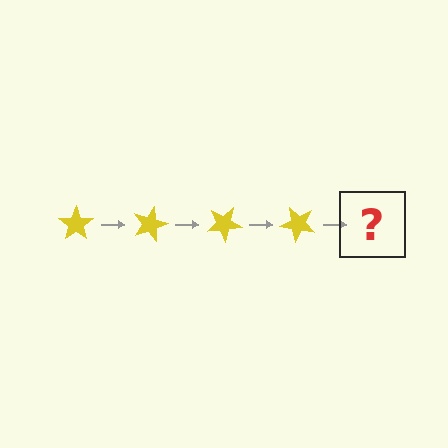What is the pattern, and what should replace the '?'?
The pattern is that the star rotates 15 degrees each step. The '?' should be a yellow star rotated 60 degrees.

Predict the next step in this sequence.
The next step is a yellow star rotated 60 degrees.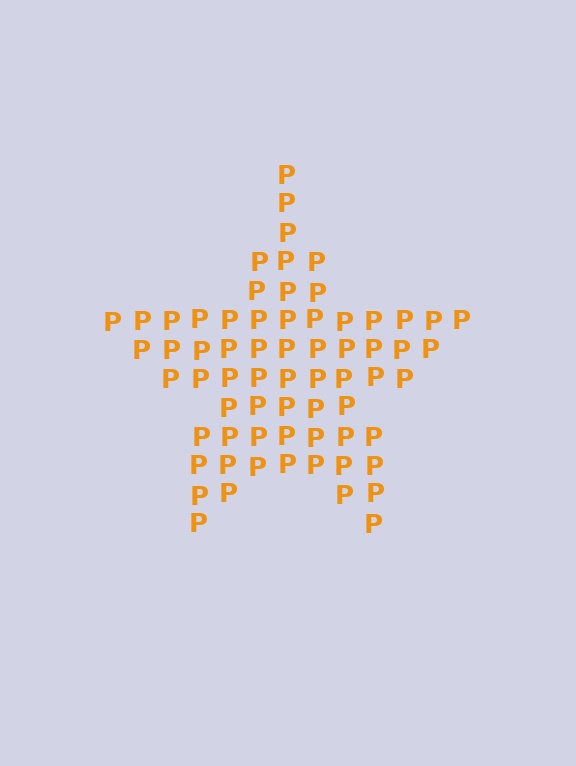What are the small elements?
The small elements are letter P's.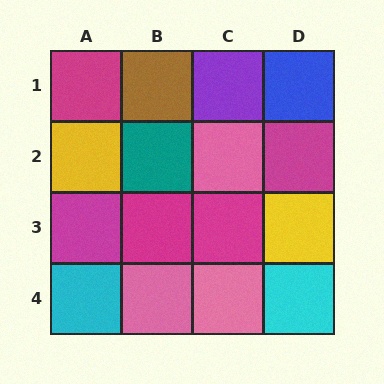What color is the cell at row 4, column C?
Pink.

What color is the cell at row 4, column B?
Pink.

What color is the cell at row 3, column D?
Yellow.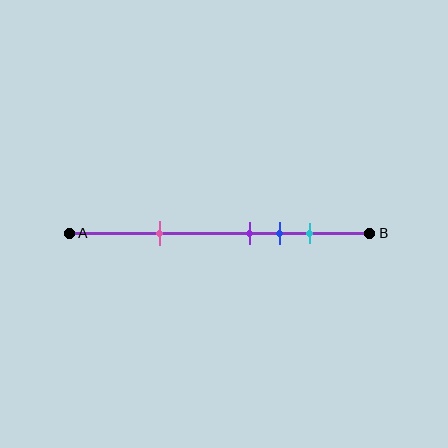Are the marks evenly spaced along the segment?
No, the marks are not evenly spaced.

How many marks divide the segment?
There are 4 marks dividing the segment.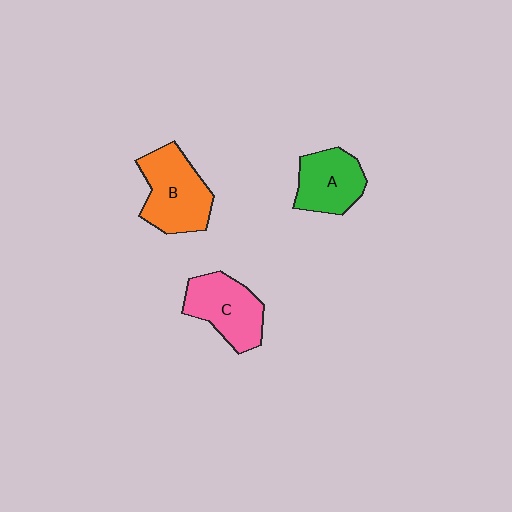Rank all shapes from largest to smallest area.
From largest to smallest: B (orange), C (pink), A (green).